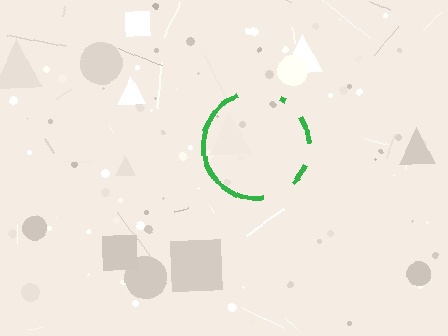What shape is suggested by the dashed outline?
The dashed outline suggests a circle.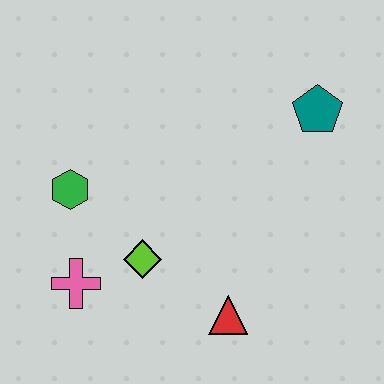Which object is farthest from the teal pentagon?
The pink cross is farthest from the teal pentagon.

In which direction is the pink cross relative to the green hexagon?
The pink cross is below the green hexagon.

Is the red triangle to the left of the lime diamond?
No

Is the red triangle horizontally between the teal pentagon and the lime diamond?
Yes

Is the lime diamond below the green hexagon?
Yes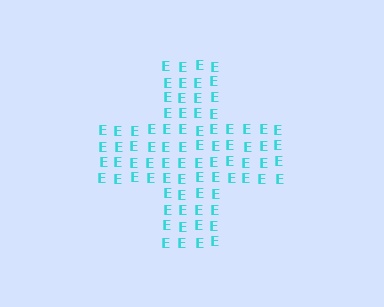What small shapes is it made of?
It is made of small letter E's.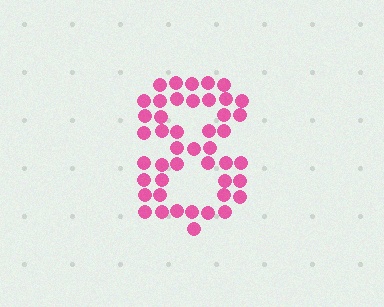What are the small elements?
The small elements are circles.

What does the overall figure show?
The overall figure shows the digit 8.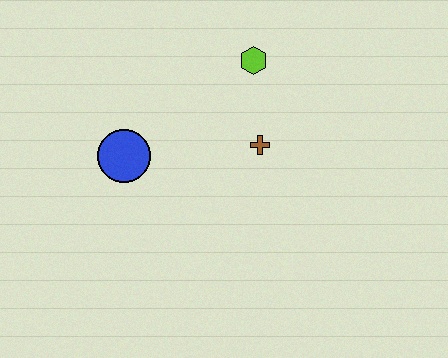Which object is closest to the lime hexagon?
The brown cross is closest to the lime hexagon.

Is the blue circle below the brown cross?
Yes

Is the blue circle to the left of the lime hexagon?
Yes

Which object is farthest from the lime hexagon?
The blue circle is farthest from the lime hexagon.